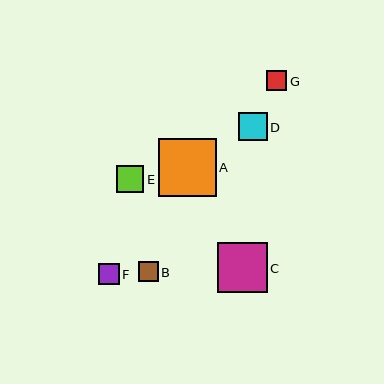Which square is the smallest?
Square G is the smallest with a size of approximately 20 pixels.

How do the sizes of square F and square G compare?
Square F and square G are approximately the same size.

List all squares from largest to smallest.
From largest to smallest: A, C, D, E, B, F, G.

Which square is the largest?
Square A is the largest with a size of approximately 58 pixels.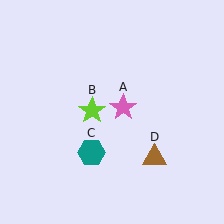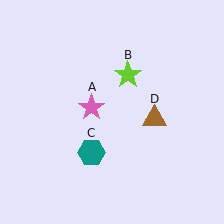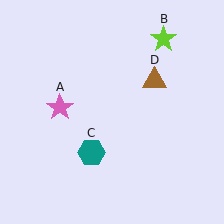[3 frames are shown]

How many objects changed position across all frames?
3 objects changed position: pink star (object A), lime star (object B), brown triangle (object D).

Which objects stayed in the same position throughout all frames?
Teal hexagon (object C) remained stationary.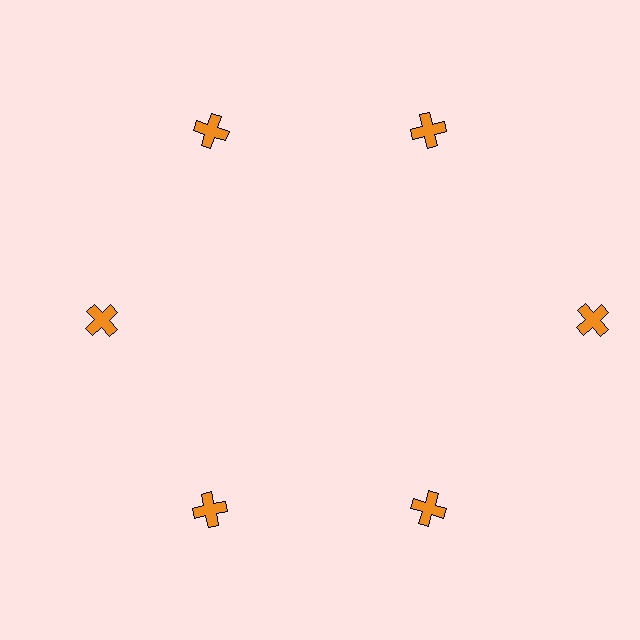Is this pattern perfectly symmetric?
No. The 6 orange crosses are arranged in a ring, but one element near the 3 o'clock position is pushed outward from the center, breaking the 6-fold rotational symmetry.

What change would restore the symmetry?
The symmetry would be restored by moving it inward, back onto the ring so that all 6 crosses sit at equal angles and equal distance from the center.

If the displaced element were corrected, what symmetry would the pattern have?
It would have 6-fold rotational symmetry — the pattern would map onto itself every 60 degrees.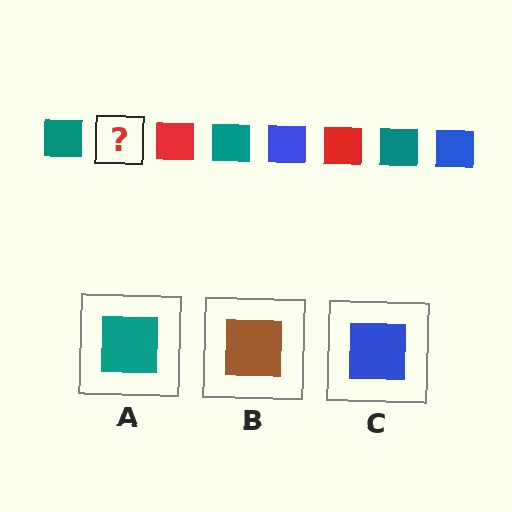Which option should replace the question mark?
Option C.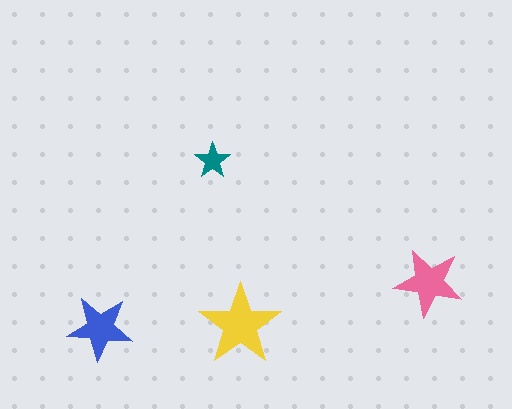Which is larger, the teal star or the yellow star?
The yellow one.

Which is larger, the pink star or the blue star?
The pink one.